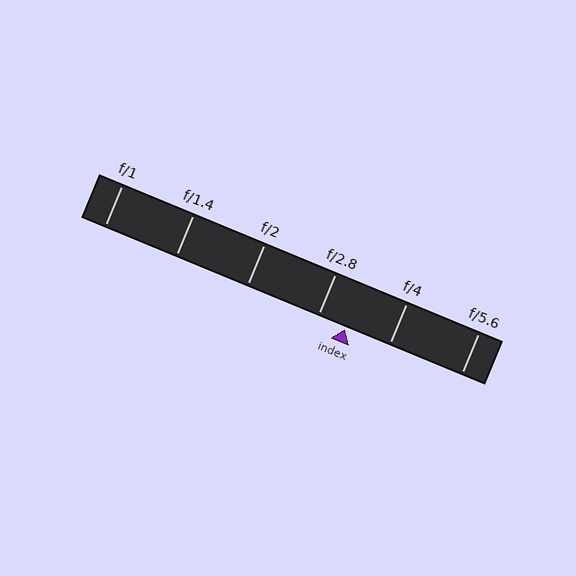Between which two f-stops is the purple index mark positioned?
The index mark is between f/2.8 and f/4.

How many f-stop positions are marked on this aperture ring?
There are 6 f-stop positions marked.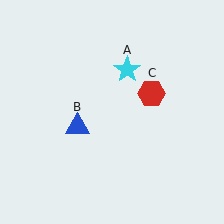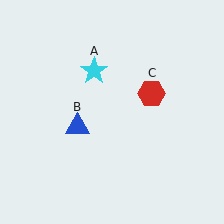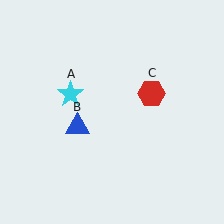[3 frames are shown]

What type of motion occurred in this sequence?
The cyan star (object A) rotated counterclockwise around the center of the scene.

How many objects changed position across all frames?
1 object changed position: cyan star (object A).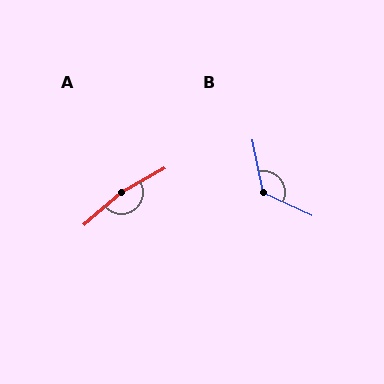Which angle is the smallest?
B, at approximately 126 degrees.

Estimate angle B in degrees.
Approximately 126 degrees.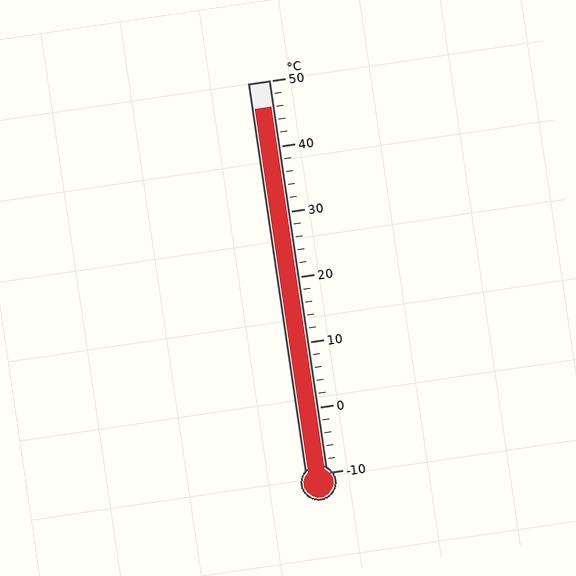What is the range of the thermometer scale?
The thermometer scale ranges from -10°C to 50°C.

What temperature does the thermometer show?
The thermometer shows approximately 46°C.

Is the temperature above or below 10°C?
The temperature is above 10°C.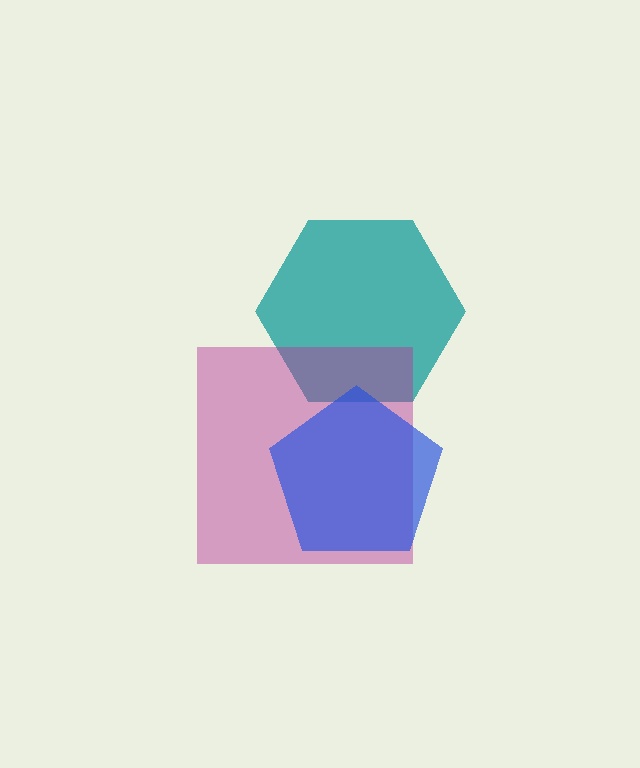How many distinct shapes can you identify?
There are 3 distinct shapes: a teal hexagon, a magenta square, a blue pentagon.